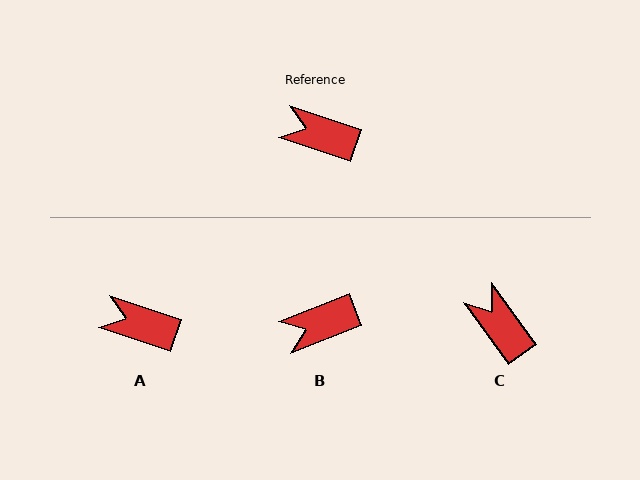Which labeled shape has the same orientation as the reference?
A.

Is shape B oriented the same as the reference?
No, it is off by about 40 degrees.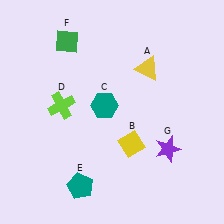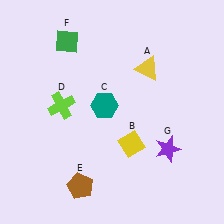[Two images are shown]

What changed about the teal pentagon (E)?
In Image 1, E is teal. In Image 2, it changed to brown.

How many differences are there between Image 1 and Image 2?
There is 1 difference between the two images.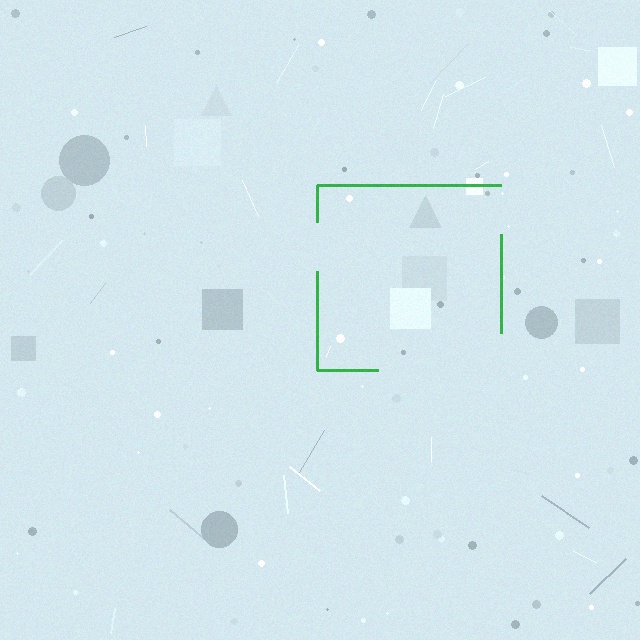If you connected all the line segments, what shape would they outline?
They would outline a square.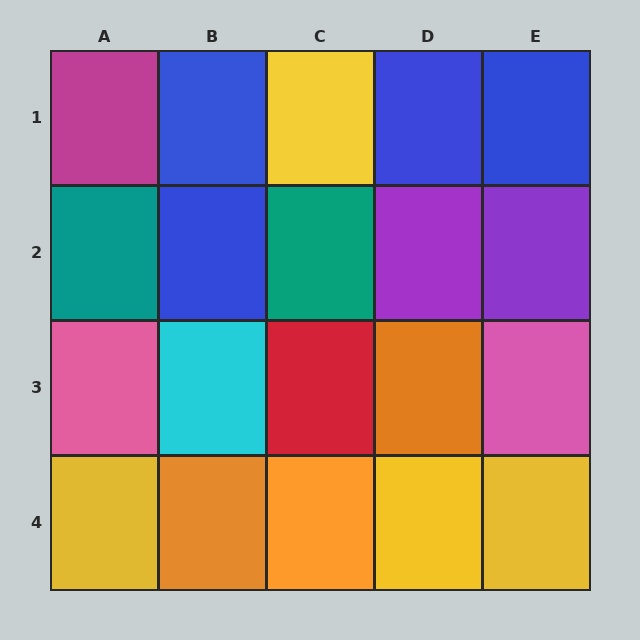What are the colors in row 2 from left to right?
Teal, blue, teal, purple, purple.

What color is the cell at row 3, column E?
Pink.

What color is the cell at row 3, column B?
Cyan.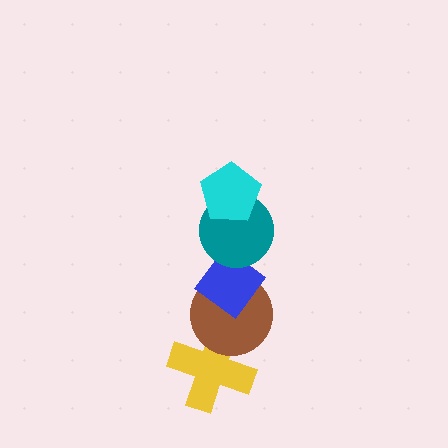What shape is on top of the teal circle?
The cyan pentagon is on top of the teal circle.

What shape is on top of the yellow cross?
The brown circle is on top of the yellow cross.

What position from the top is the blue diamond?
The blue diamond is 3rd from the top.